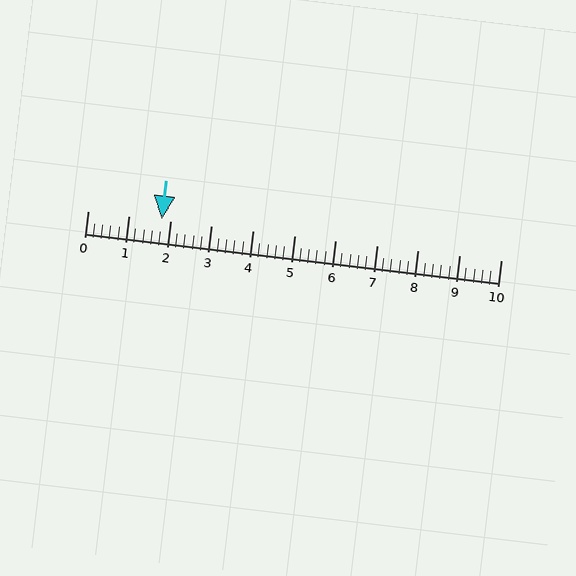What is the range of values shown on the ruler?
The ruler shows values from 0 to 10.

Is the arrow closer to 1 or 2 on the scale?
The arrow is closer to 2.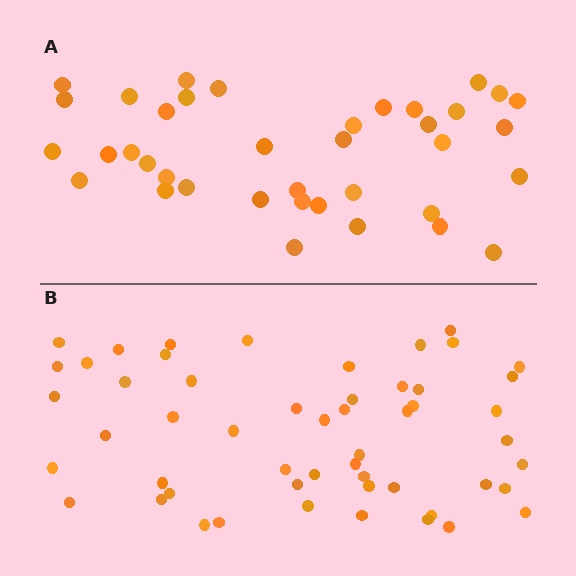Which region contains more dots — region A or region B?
Region B (the bottom region) has more dots.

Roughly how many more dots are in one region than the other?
Region B has approximately 15 more dots than region A.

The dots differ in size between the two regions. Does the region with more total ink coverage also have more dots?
No. Region A has more total ink coverage because its dots are larger, but region B actually contains more individual dots. Total area can be misleading — the number of items is what matters here.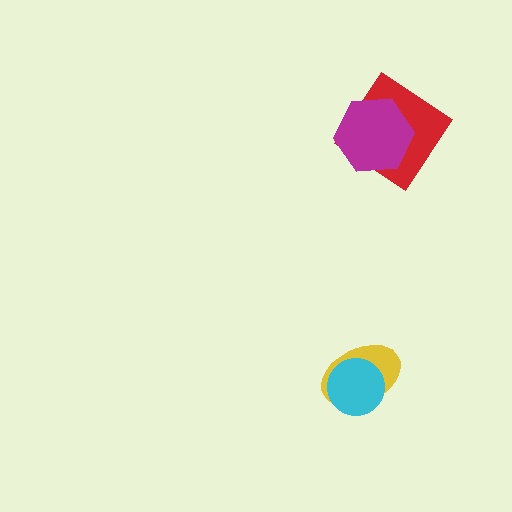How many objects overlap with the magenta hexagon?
1 object overlaps with the magenta hexagon.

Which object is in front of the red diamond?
The magenta hexagon is in front of the red diamond.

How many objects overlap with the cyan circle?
1 object overlaps with the cyan circle.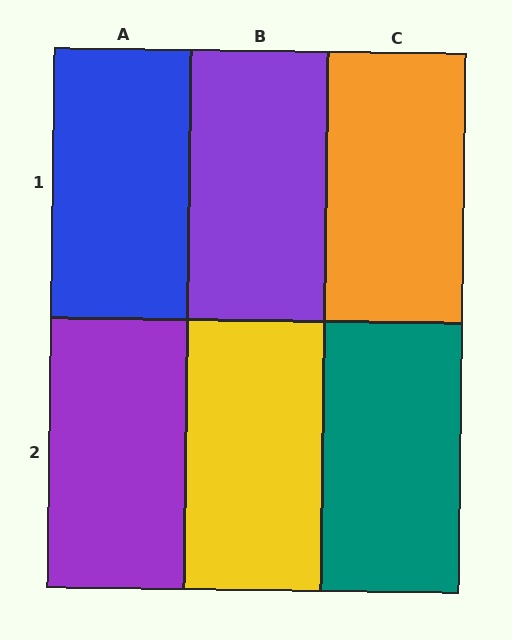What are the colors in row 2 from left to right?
Purple, yellow, teal.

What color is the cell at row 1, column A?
Blue.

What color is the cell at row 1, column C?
Orange.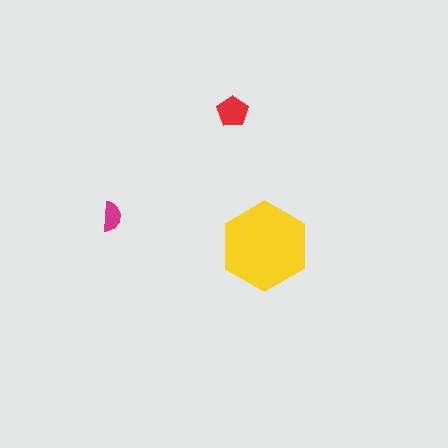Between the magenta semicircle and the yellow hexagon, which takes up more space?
The yellow hexagon.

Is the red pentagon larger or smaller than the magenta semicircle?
Larger.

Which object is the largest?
The yellow hexagon.